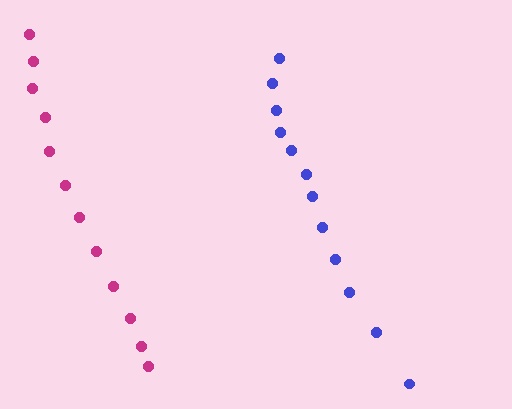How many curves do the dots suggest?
There are 2 distinct paths.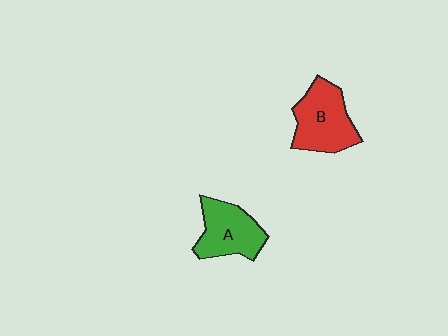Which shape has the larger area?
Shape B (red).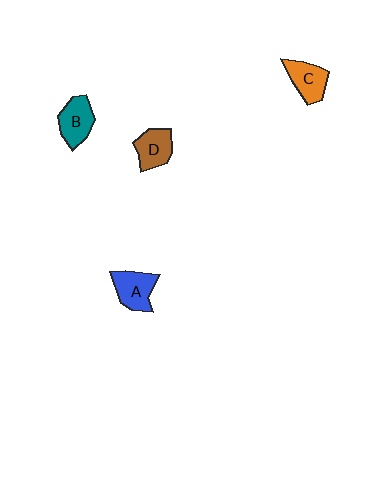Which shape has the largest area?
Shape A (blue).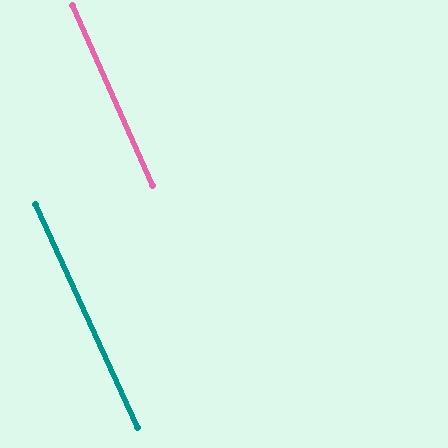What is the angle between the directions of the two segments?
Approximately 1 degree.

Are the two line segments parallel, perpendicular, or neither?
Parallel — their directions differ by only 0.5°.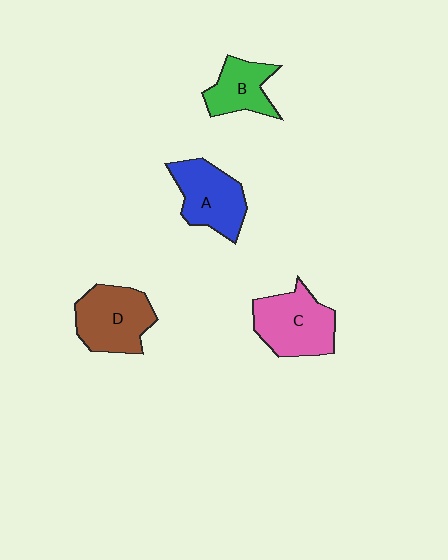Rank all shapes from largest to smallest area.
From largest to smallest: C (pink), D (brown), A (blue), B (green).